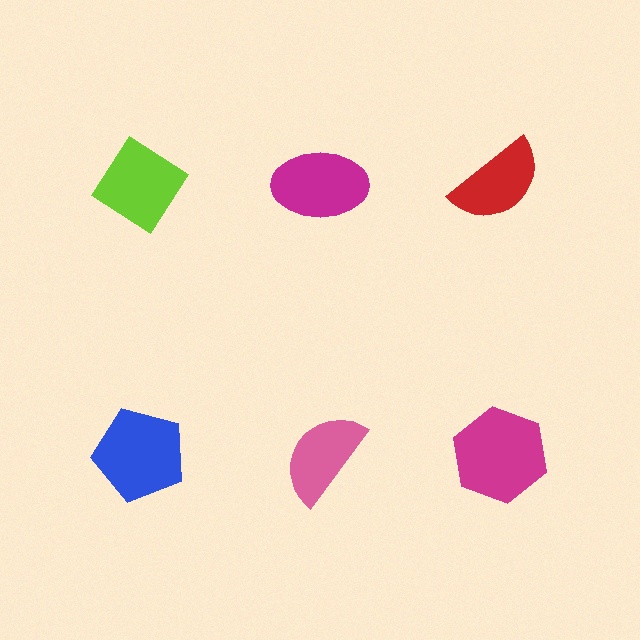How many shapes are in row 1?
3 shapes.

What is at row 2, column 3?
A magenta hexagon.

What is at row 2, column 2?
A pink semicircle.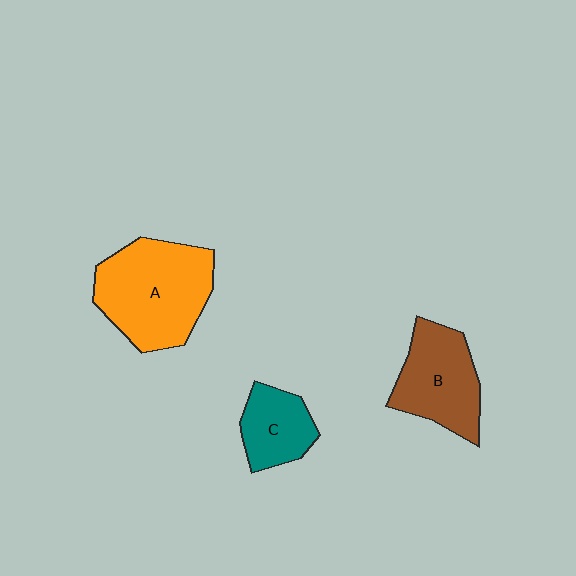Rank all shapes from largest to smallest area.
From largest to smallest: A (orange), B (brown), C (teal).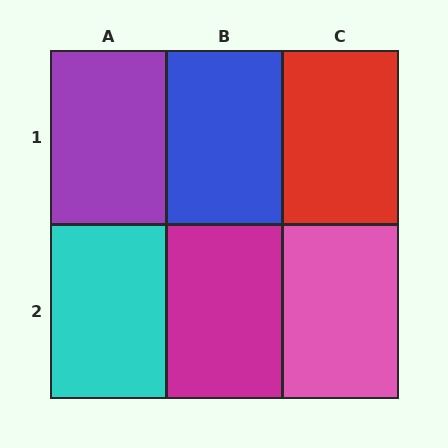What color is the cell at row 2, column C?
Pink.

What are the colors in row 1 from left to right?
Purple, blue, red.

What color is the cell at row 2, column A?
Cyan.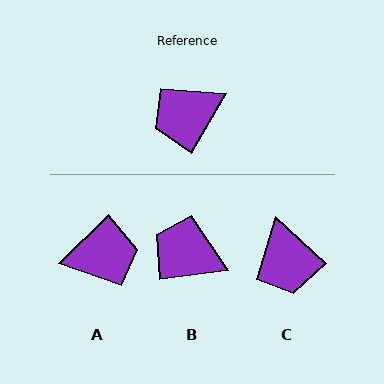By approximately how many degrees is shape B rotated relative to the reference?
Approximately 52 degrees clockwise.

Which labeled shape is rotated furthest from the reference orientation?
A, about 164 degrees away.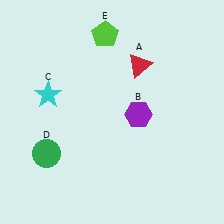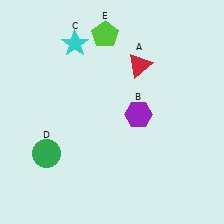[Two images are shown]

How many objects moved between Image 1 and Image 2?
1 object moved between the two images.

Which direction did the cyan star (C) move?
The cyan star (C) moved up.